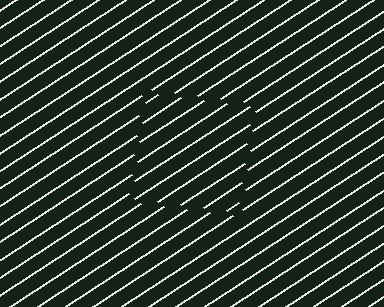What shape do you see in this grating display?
An illusory square. The interior of the shape contains the same grating, shifted by half a period — the contour is defined by the phase discontinuity where line-ends from the inner and outer gratings abut.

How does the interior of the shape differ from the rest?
The interior of the shape contains the same grating, shifted by half a period — the contour is defined by the phase discontinuity where line-ends from the inner and outer gratings abut.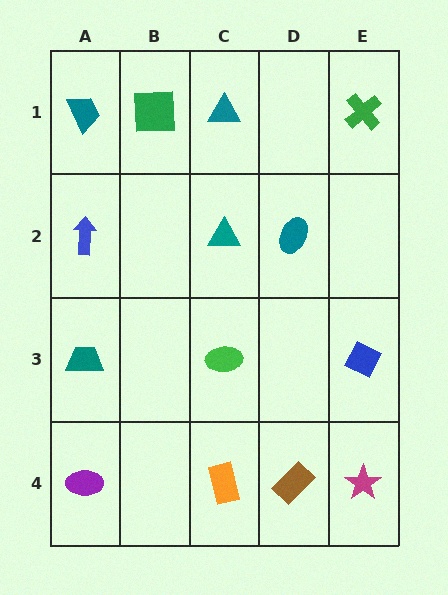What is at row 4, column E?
A magenta star.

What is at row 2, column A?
A blue arrow.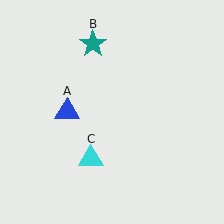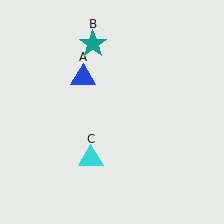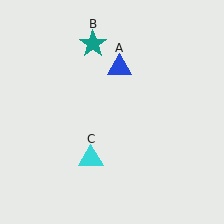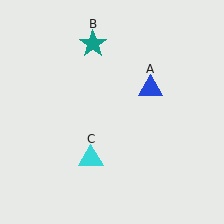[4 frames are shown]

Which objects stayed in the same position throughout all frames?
Teal star (object B) and cyan triangle (object C) remained stationary.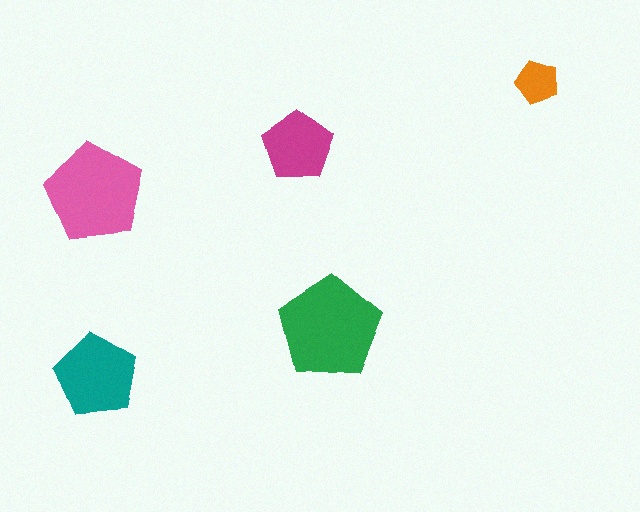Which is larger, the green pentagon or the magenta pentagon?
The green one.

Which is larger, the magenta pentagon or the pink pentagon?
The pink one.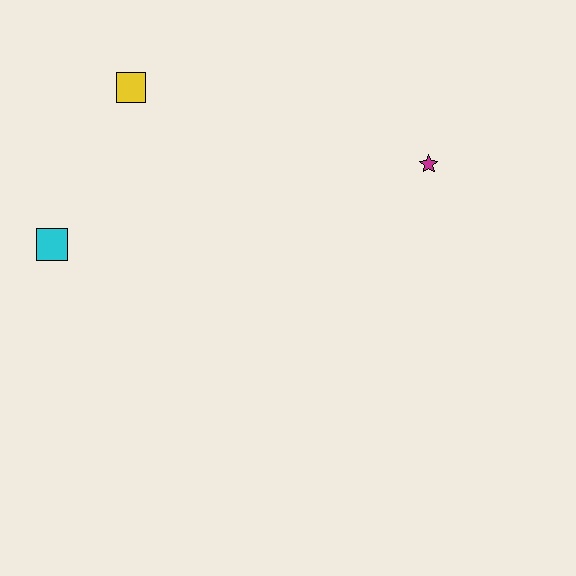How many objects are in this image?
There are 3 objects.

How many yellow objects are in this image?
There is 1 yellow object.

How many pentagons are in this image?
There are no pentagons.